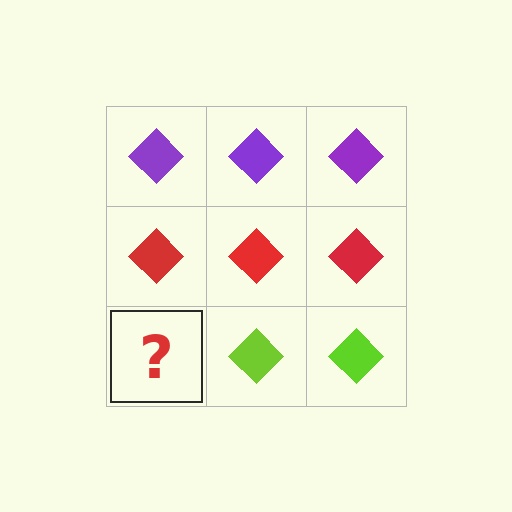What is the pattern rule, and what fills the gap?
The rule is that each row has a consistent color. The gap should be filled with a lime diamond.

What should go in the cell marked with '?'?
The missing cell should contain a lime diamond.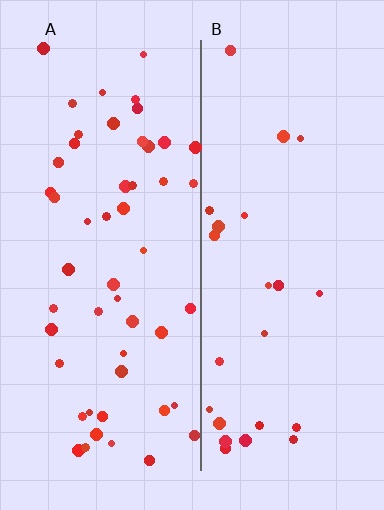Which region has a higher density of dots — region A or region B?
A (the left).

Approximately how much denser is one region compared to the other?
Approximately 2.1× — region A over region B.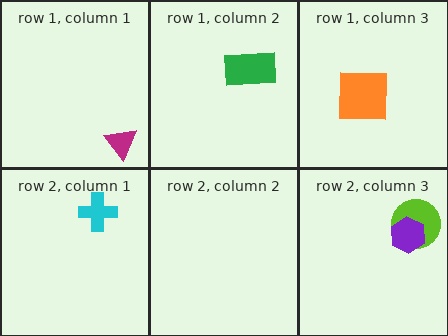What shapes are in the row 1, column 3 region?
The orange square.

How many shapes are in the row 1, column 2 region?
1.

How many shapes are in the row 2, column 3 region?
2.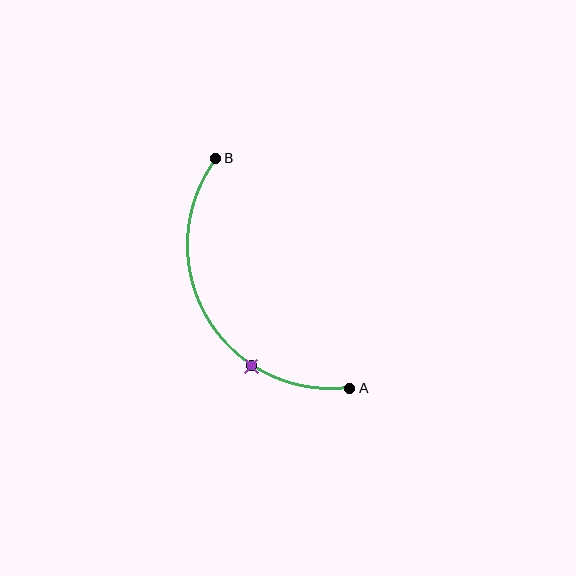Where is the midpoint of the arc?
The arc midpoint is the point on the curve farthest from the straight line joining A and B. It sits to the left of that line.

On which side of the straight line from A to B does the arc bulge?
The arc bulges to the left of the straight line connecting A and B.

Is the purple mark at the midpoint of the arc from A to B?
No. The purple mark lies on the arc but is closer to endpoint A. The arc midpoint would be at the point on the curve equidistant along the arc from both A and B.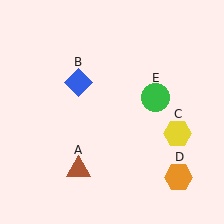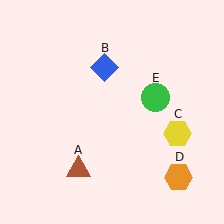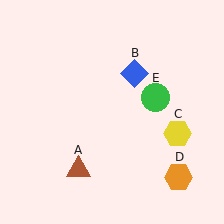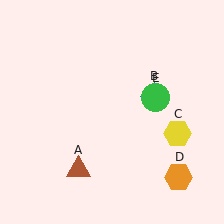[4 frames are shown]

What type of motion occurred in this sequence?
The blue diamond (object B) rotated clockwise around the center of the scene.